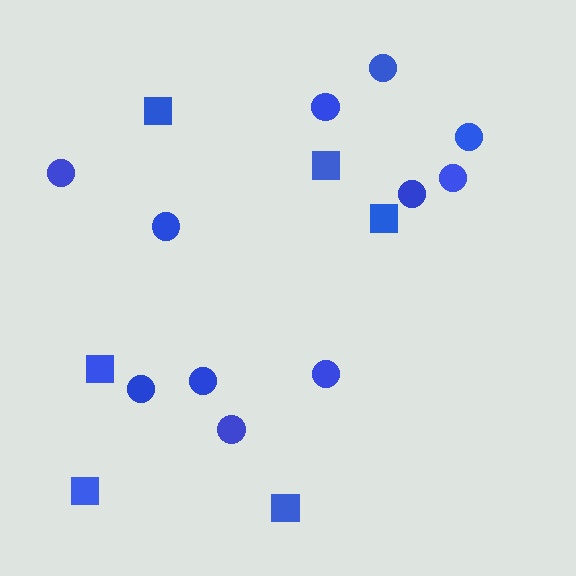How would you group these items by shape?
There are 2 groups: one group of squares (6) and one group of circles (11).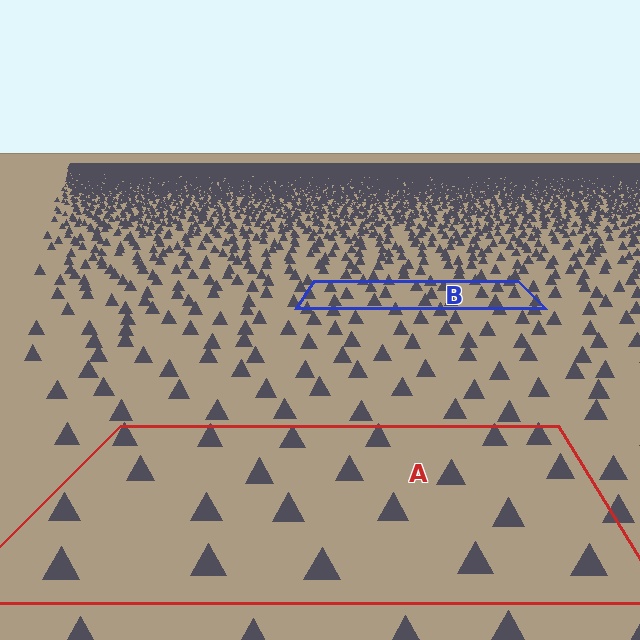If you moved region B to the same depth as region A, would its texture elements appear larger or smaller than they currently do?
They would appear larger. At a closer depth, the same texture elements are projected at a bigger on-screen size.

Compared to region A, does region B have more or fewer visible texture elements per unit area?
Region B has more texture elements per unit area — they are packed more densely because it is farther away.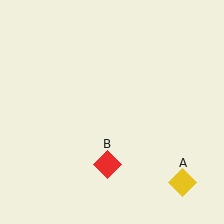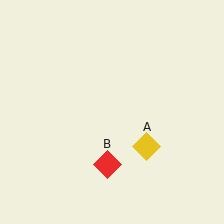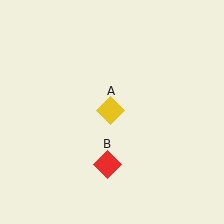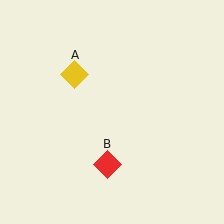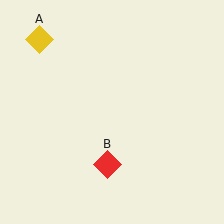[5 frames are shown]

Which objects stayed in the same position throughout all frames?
Red diamond (object B) remained stationary.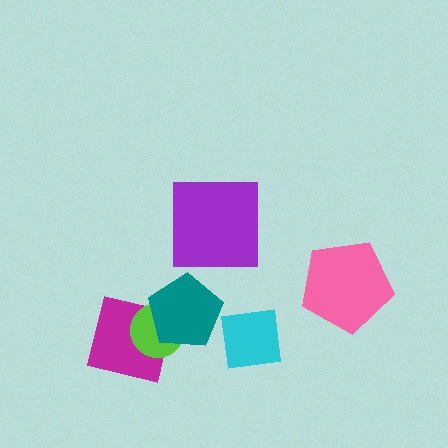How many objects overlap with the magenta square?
2 objects overlap with the magenta square.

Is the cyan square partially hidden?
No, no other shape covers it.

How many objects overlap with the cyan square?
0 objects overlap with the cyan square.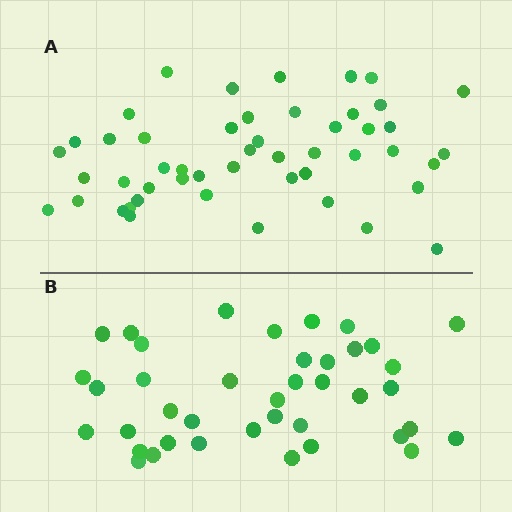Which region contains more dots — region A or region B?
Region A (the top region) has more dots.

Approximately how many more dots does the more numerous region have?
Region A has roughly 8 or so more dots than region B.